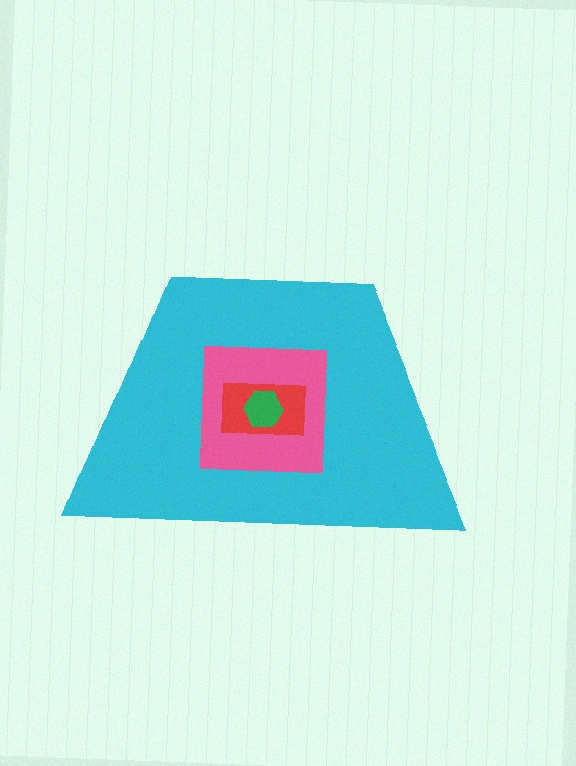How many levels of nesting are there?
4.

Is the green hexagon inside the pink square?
Yes.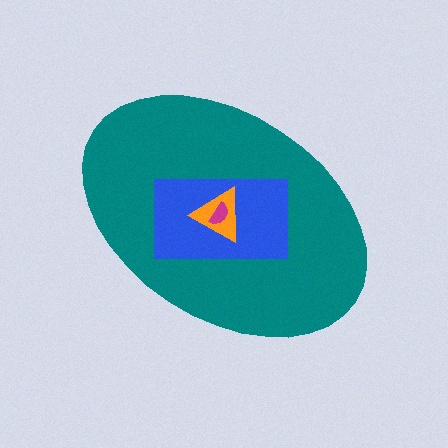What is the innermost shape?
The magenta semicircle.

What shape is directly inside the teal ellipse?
The blue rectangle.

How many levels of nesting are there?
4.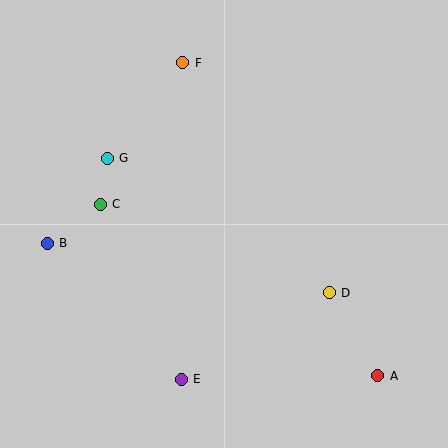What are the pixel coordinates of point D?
Point D is at (329, 293).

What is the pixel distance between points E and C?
The distance between E and C is 193 pixels.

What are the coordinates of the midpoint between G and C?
The midpoint between G and C is at (104, 181).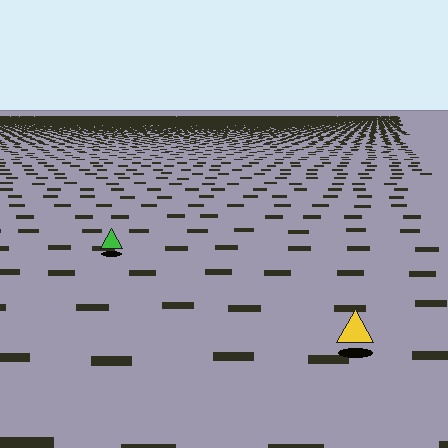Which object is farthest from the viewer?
The green triangle is farthest from the viewer. It appears smaller and the ground texture around it is denser.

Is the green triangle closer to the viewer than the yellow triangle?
No. The yellow triangle is closer — you can tell from the texture gradient: the ground texture is coarser near it.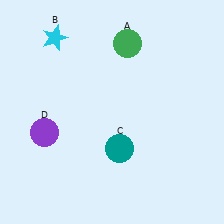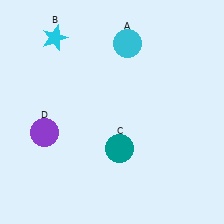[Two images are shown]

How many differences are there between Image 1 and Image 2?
There is 1 difference between the two images.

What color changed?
The circle (A) changed from green in Image 1 to cyan in Image 2.